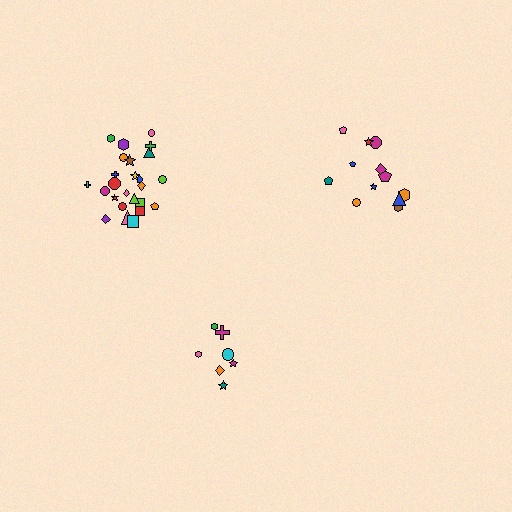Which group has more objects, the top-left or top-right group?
The top-left group.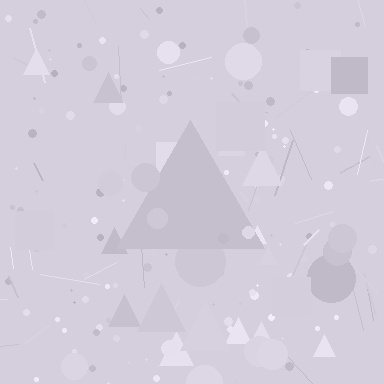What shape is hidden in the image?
A triangle is hidden in the image.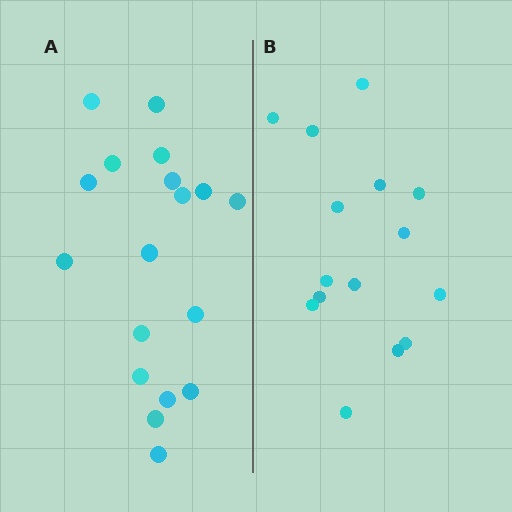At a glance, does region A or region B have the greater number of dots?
Region A (the left region) has more dots.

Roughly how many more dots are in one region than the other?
Region A has just a few more — roughly 2 or 3 more dots than region B.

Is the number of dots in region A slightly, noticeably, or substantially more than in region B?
Region A has only slightly more — the two regions are fairly close. The ratio is roughly 1.2 to 1.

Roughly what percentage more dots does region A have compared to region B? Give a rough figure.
About 20% more.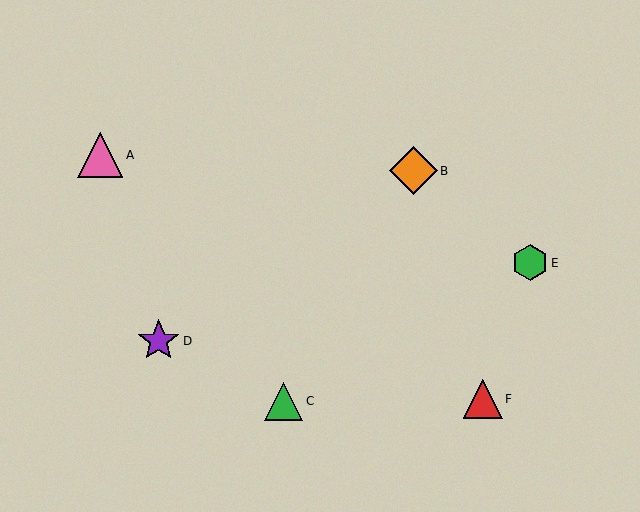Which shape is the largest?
The orange diamond (labeled B) is the largest.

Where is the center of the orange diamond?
The center of the orange diamond is at (413, 171).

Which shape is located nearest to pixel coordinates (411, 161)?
The orange diamond (labeled B) at (413, 171) is nearest to that location.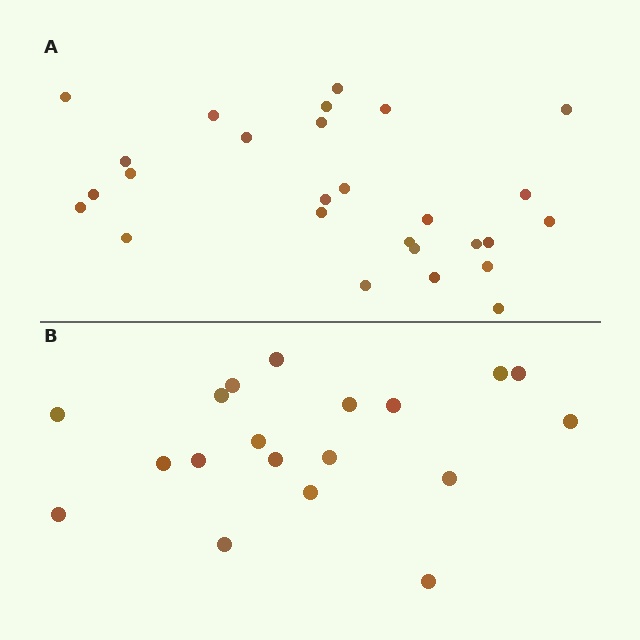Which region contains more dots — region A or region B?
Region A (the top region) has more dots.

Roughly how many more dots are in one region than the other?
Region A has roughly 8 or so more dots than region B.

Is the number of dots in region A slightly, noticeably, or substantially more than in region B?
Region A has noticeably more, but not dramatically so. The ratio is roughly 1.4 to 1.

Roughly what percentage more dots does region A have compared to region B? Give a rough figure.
About 40% more.